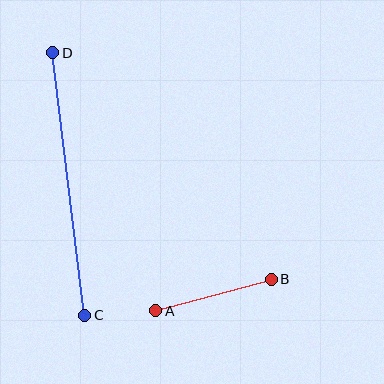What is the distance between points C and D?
The distance is approximately 264 pixels.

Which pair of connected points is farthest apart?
Points C and D are farthest apart.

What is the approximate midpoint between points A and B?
The midpoint is at approximately (214, 295) pixels.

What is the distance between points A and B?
The distance is approximately 120 pixels.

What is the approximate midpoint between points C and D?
The midpoint is at approximately (69, 184) pixels.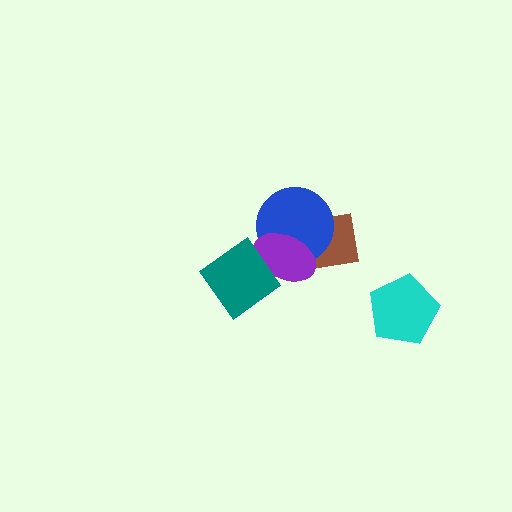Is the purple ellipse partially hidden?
Yes, it is partially covered by another shape.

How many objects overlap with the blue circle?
2 objects overlap with the blue circle.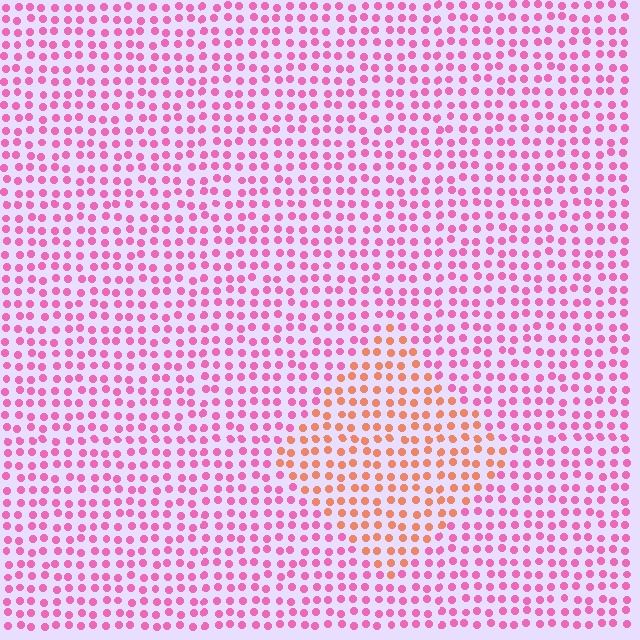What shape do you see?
I see a diamond.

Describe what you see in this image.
The image is filled with small pink elements in a uniform arrangement. A diamond-shaped region is visible where the elements are tinted to a slightly different hue, forming a subtle color boundary.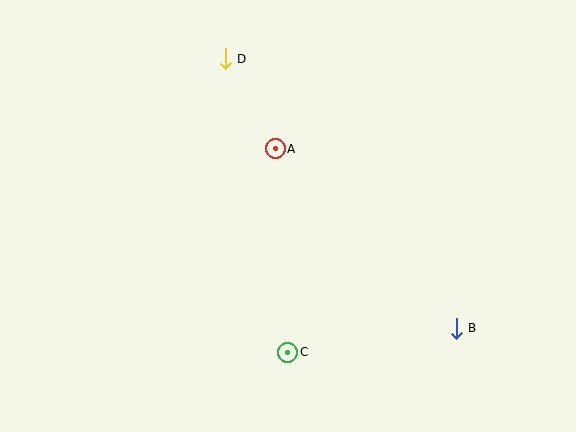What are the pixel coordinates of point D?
Point D is at (225, 59).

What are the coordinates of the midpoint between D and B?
The midpoint between D and B is at (341, 194).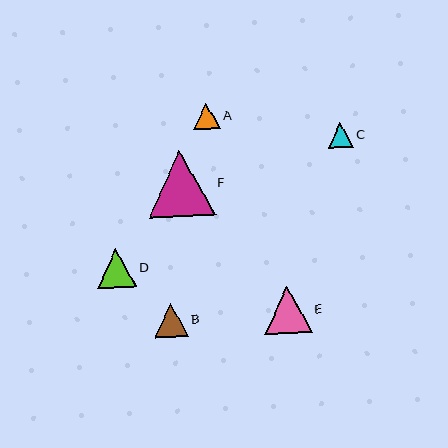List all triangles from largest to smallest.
From largest to smallest: F, E, D, B, A, C.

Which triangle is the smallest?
Triangle C is the smallest with a size of approximately 25 pixels.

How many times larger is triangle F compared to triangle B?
Triangle F is approximately 2.0 times the size of triangle B.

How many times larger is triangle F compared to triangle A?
Triangle F is approximately 2.5 times the size of triangle A.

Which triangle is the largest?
Triangle F is the largest with a size of approximately 66 pixels.